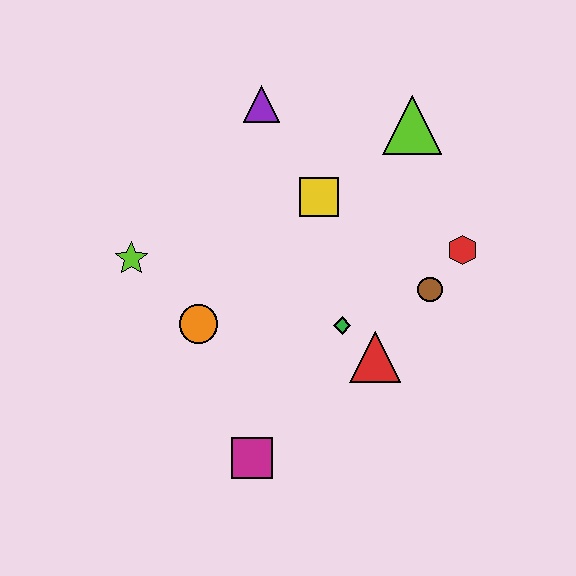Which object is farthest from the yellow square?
The magenta square is farthest from the yellow square.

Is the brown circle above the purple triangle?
No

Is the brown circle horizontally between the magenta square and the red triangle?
No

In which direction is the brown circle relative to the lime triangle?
The brown circle is below the lime triangle.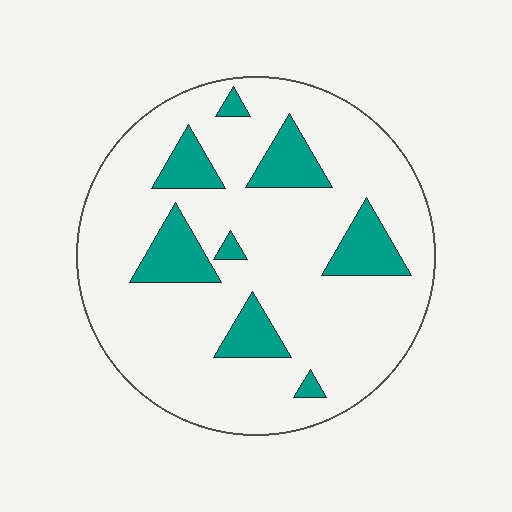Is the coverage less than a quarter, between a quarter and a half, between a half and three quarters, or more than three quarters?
Less than a quarter.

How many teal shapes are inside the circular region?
8.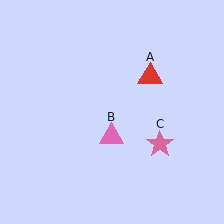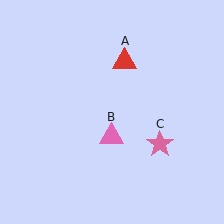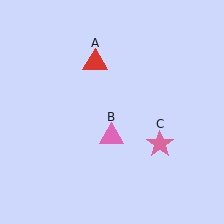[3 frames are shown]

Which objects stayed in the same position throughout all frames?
Pink triangle (object B) and pink star (object C) remained stationary.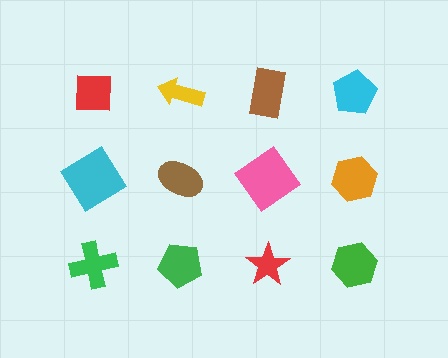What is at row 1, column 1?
A red square.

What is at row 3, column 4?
A green hexagon.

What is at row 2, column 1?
A cyan diamond.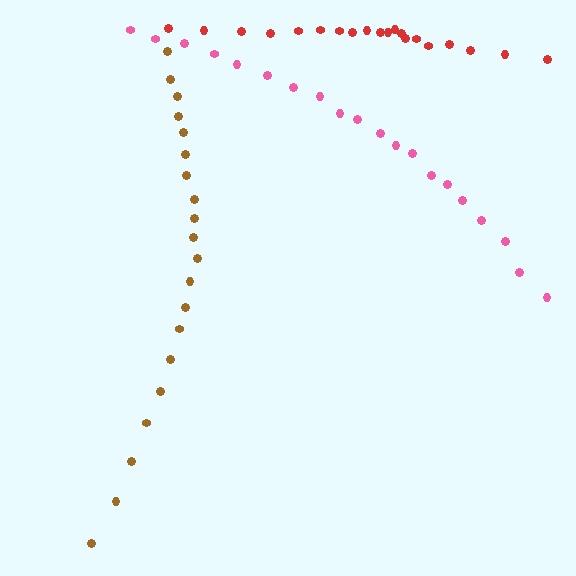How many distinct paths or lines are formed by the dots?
There are 3 distinct paths.